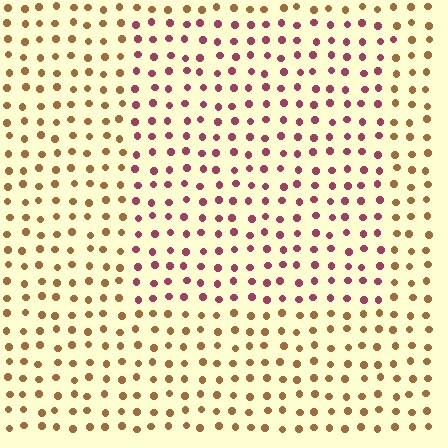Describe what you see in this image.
The image is filled with small brown elements in a uniform arrangement. A rectangle-shaped region is visible where the elements are tinted to a slightly different hue, forming a subtle color boundary.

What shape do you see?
I see a rectangle.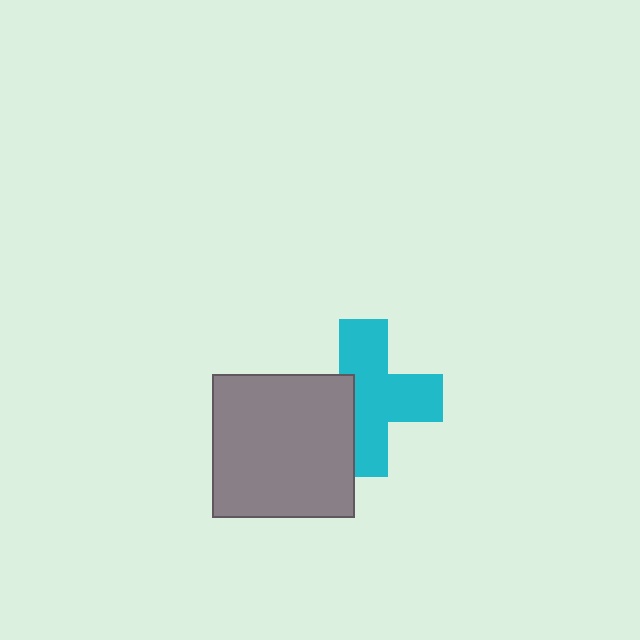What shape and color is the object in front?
The object in front is a gray square.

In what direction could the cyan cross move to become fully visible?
The cyan cross could move right. That would shift it out from behind the gray square entirely.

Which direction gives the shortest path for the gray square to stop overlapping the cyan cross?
Moving left gives the shortest separation.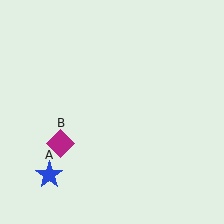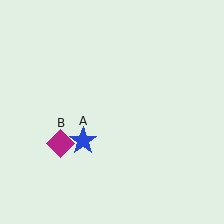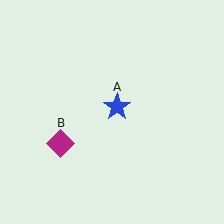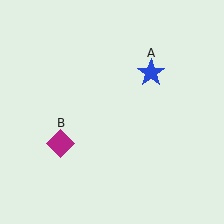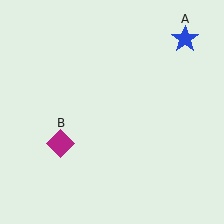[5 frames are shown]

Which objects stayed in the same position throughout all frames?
Magenta diamond (object B) remained stationary.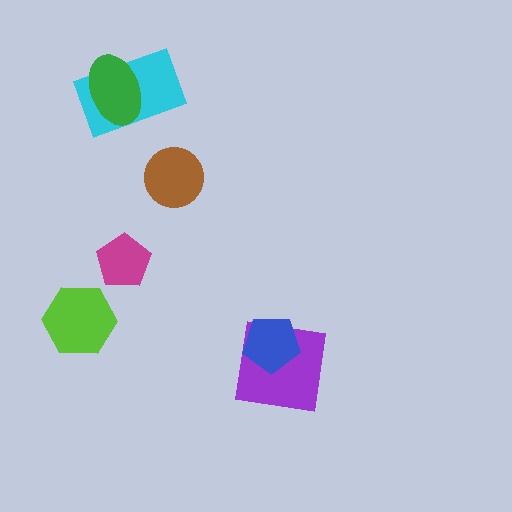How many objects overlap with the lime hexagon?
0 objects overlap with the lime hexagon.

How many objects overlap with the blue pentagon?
1 object overlaps with the blue pentagon.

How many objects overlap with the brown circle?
0 objects overlap with the brown circle.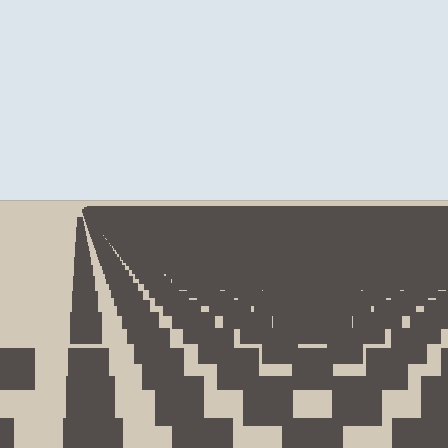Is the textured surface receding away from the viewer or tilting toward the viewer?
The surface is receding away from the viewer. Texture elements get smaller and denser toward the top.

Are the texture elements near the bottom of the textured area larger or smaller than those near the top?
Larger. Near the bottom, elements are closer to the viewer and appear at a bigger on-screen size.